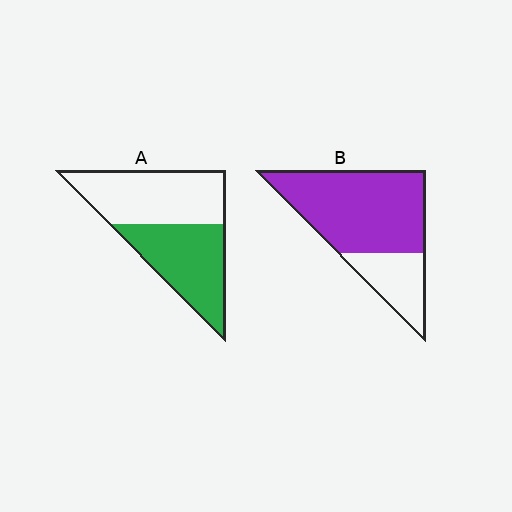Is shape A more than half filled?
Roughly half.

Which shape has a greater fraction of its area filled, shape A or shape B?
Shape B.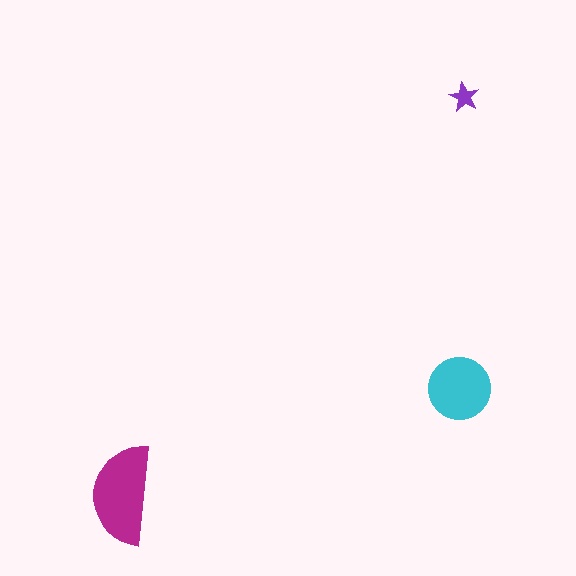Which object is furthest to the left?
The magenta semicircle is leftmost.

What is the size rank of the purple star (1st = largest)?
3rd.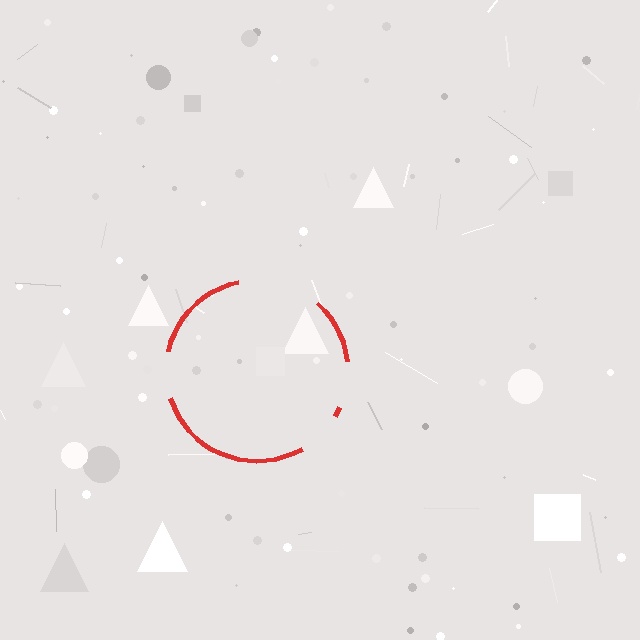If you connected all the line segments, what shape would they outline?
They would outline a circle.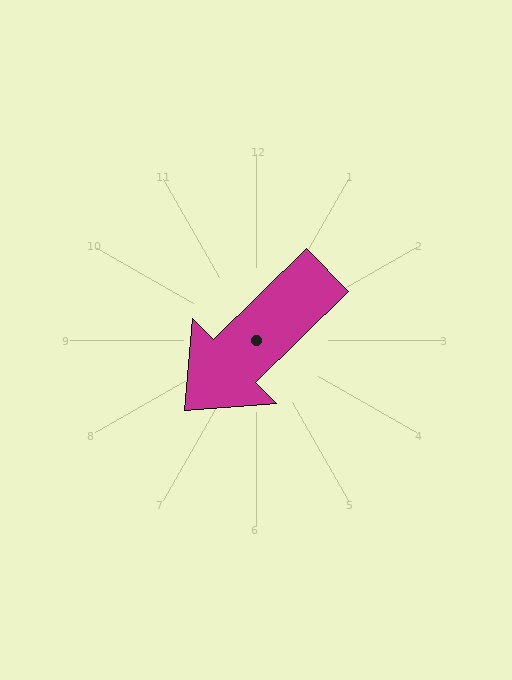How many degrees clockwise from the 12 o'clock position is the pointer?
Approximately 225 degrees.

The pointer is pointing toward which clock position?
Roughly 8 o'clock.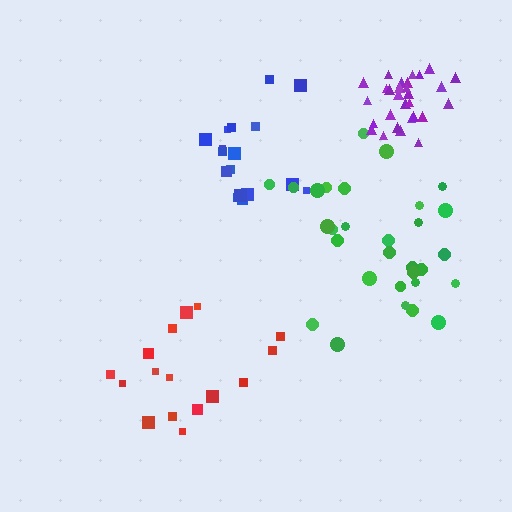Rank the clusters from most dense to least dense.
purple, green, blue, red.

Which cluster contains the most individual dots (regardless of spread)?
Green (30).